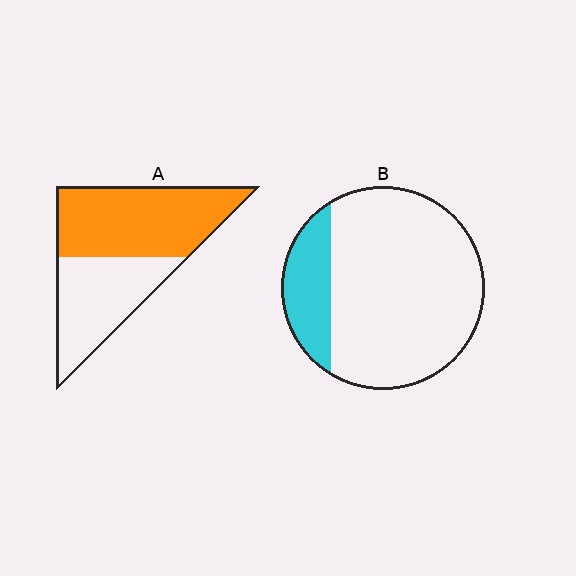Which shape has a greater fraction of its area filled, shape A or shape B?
Shape A.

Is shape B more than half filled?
No.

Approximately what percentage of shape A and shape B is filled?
A is approximately 55% and B is approximately 20%.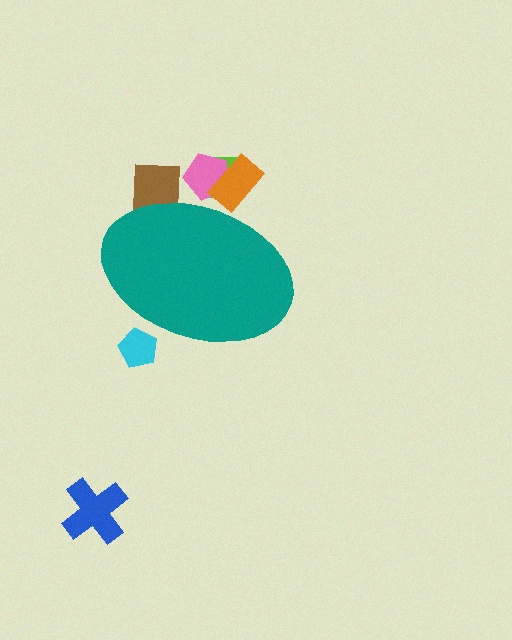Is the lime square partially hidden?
Yes, the lime square is partially hidden behind the teal ellipse.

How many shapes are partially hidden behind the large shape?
5 shapes are partially hidden.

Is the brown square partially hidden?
Yes, the brown square is partially hidden behind the teal ellipse.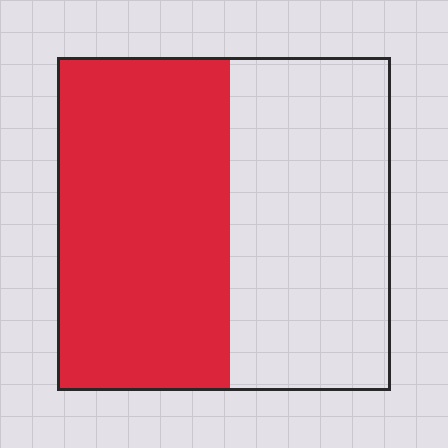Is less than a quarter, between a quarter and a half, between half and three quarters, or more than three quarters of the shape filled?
Between half and three quarters.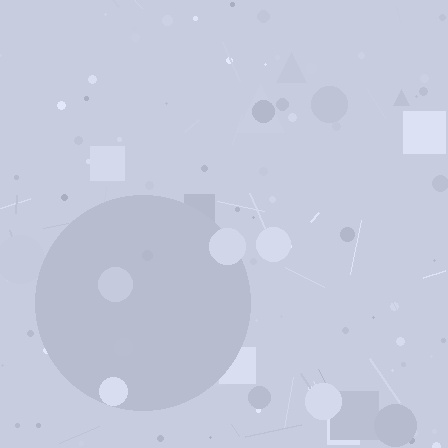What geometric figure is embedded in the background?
A circle is embedded in the background.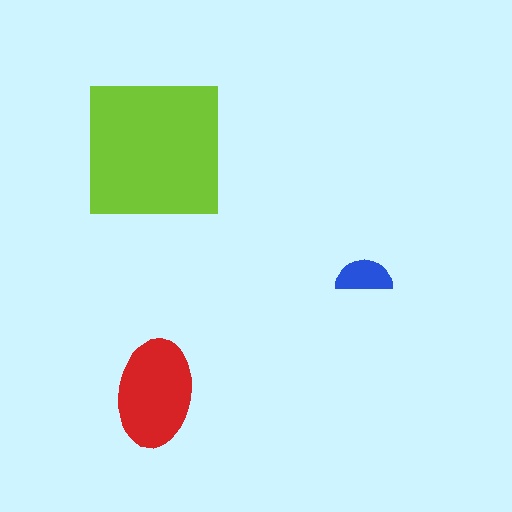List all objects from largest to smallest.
The lime square, the red ellipse, the blue semicircle.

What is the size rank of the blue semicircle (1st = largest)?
3rd.